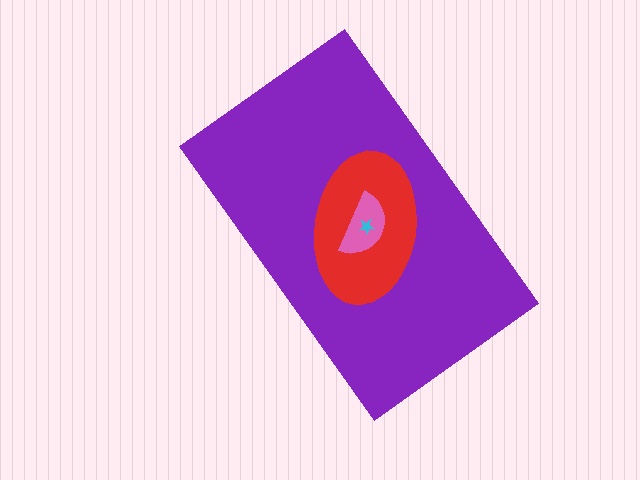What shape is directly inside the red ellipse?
The pink semicircle.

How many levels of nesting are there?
4.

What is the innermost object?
The cyan star.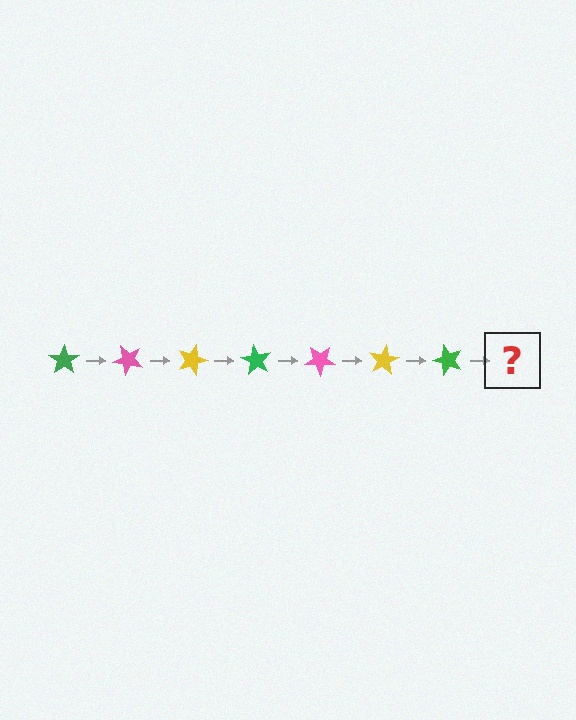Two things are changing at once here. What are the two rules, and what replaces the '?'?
The two rules are that it rotates 45 degrees each step and the color cycles through green, pink, and yellow. The '?' should be a pink star, rotated 315 degrees from the start.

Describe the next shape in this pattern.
It should be a pink star, rotated 315 degrees from the start.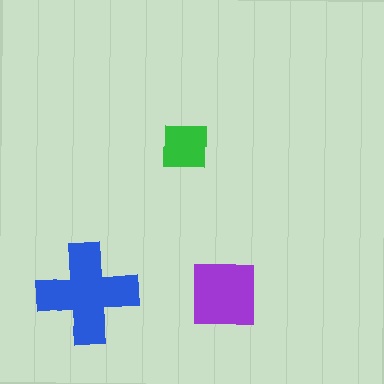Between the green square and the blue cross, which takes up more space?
The blue cross.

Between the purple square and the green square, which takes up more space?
The purple square.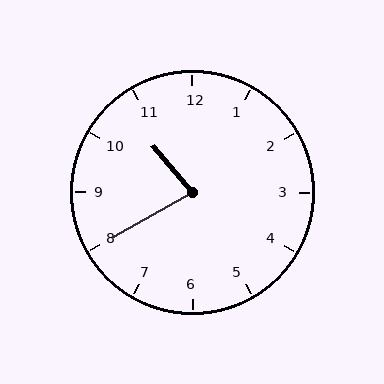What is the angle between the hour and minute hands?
Approximately 80 degrees.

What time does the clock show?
10:40.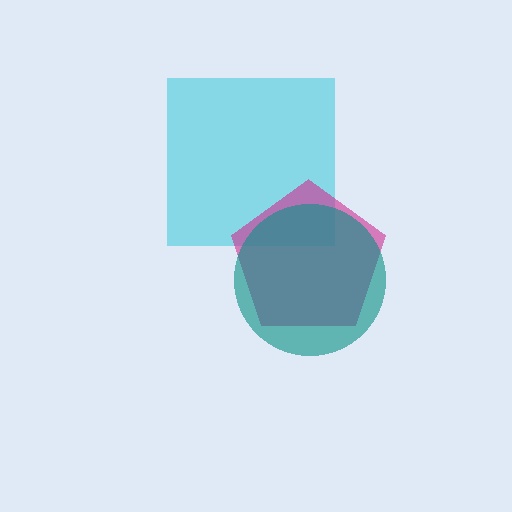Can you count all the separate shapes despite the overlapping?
Yes, there are 3 separate shapes.